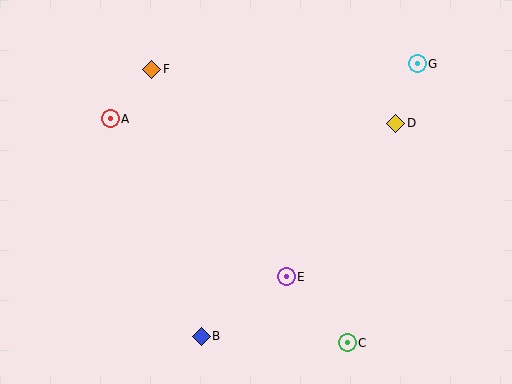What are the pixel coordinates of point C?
Point C is at (347, 343).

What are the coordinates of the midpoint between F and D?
The midpoint between F and D is at (274, 96).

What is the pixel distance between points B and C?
The distance between B and C is 146 pixels.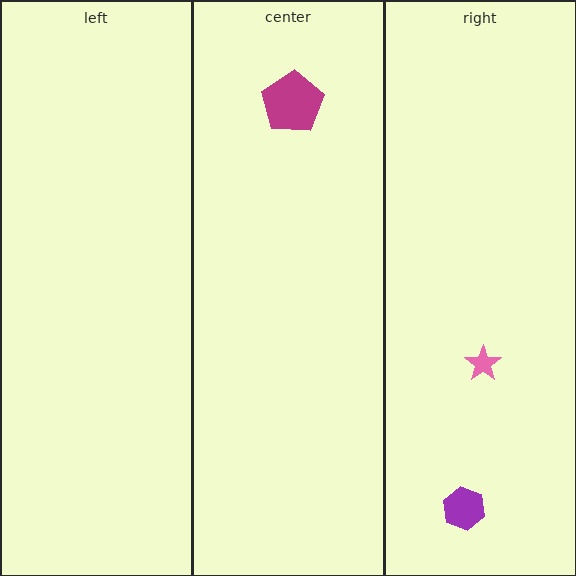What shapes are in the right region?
The pink star, the purple hexagon.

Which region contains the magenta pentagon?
The center region.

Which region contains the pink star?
The right region.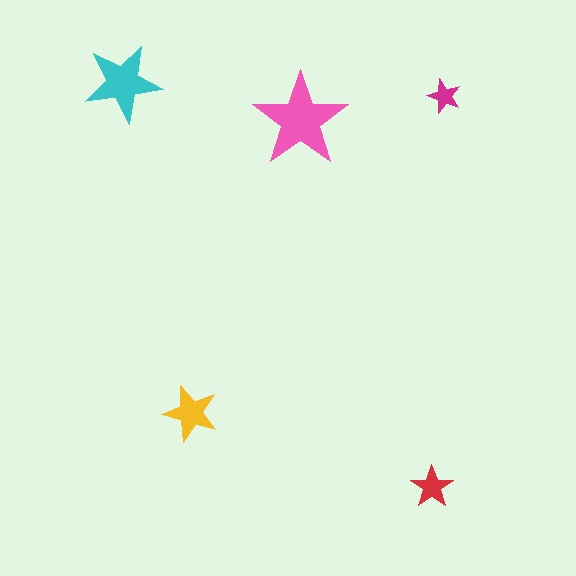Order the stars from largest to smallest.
the pink one, the cyan one, the yellow one, the red one, the magenta one.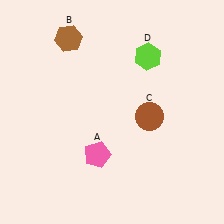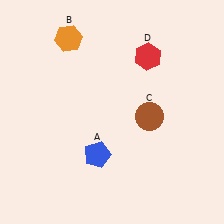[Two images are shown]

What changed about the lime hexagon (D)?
In Image 1, D is lime. In Image 2, it changed to red.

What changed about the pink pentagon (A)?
In Image 1, A is pink. In Image 2, it changed to blue.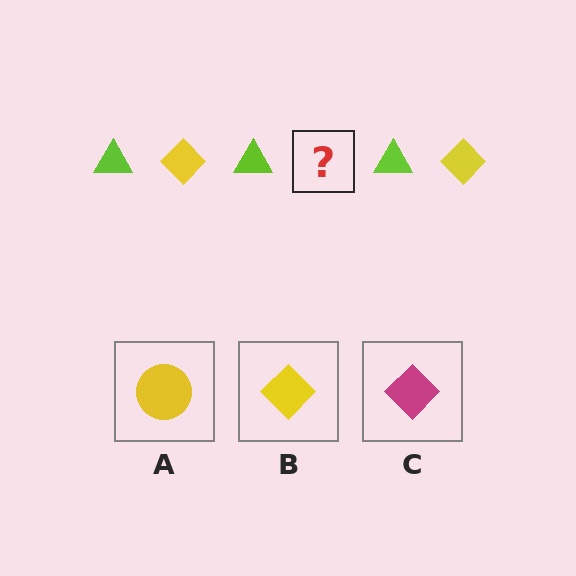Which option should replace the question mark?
Option B.